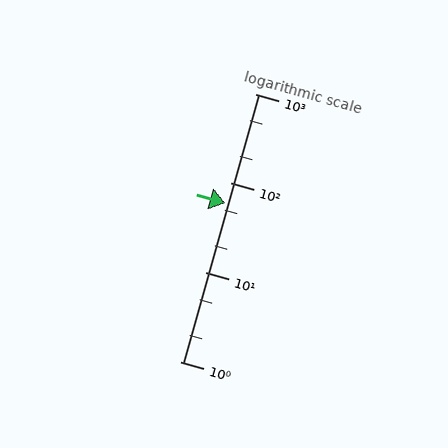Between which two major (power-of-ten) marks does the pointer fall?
The pointer is between 10 and 100.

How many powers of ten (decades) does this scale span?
The scale spans 3 decades, from 1 to 1000.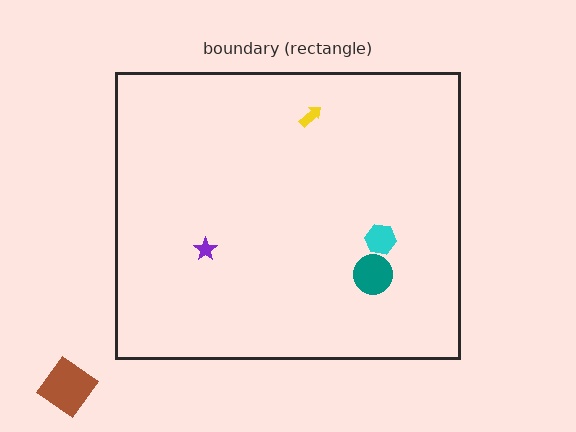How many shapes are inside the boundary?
4 inside, 1 outside.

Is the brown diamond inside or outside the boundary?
Outside.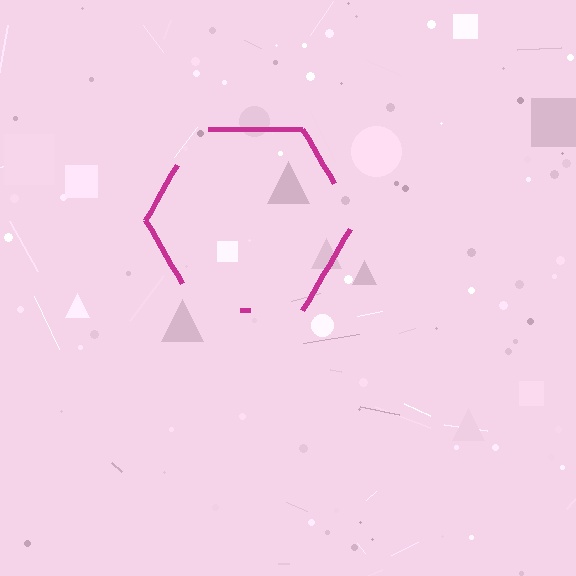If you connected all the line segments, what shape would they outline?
They would outline a hexagon.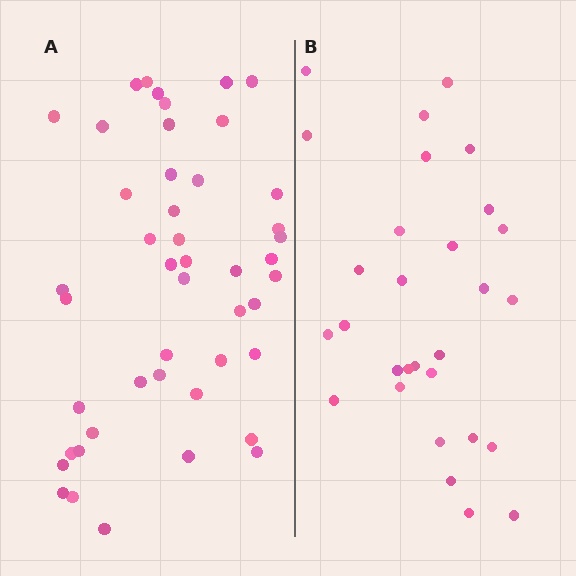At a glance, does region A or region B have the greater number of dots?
Region A (the left region) has more dots.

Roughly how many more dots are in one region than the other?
Region A has approximately 15 more dots than region B.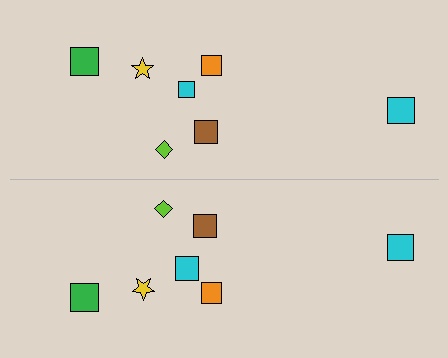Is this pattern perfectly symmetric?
No, the pattern is not perfectly symmetric. The cyan square on the bottom side has a different size than its mirror counterpart.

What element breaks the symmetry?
The cyan square on the bottom side has a different size than its mirror counterpart.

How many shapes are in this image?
There are 14 shapes in this image.